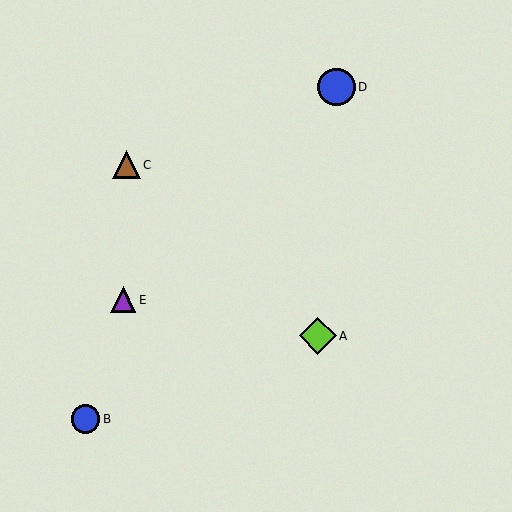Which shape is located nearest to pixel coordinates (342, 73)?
The blue circle (labeled D) at (336, 87) is nearest to that location.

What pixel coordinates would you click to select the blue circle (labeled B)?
Click at (86, 419) to select the blue circle B.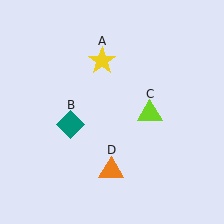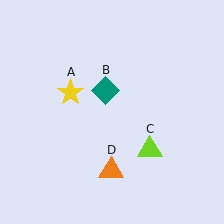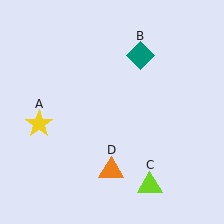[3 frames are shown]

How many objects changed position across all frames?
3 objects changed position: yellow star (object A), teal diamond (object B), lime triangle (object C).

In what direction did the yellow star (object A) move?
The yellow star (object A) moved down and to the left.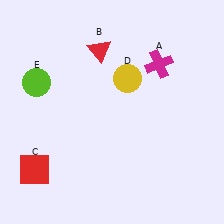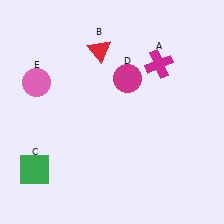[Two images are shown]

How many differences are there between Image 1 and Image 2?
There are 3 differences between the two images.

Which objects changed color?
C changed from red to green. D changed from yellow to magenta. E changed from lime to pink.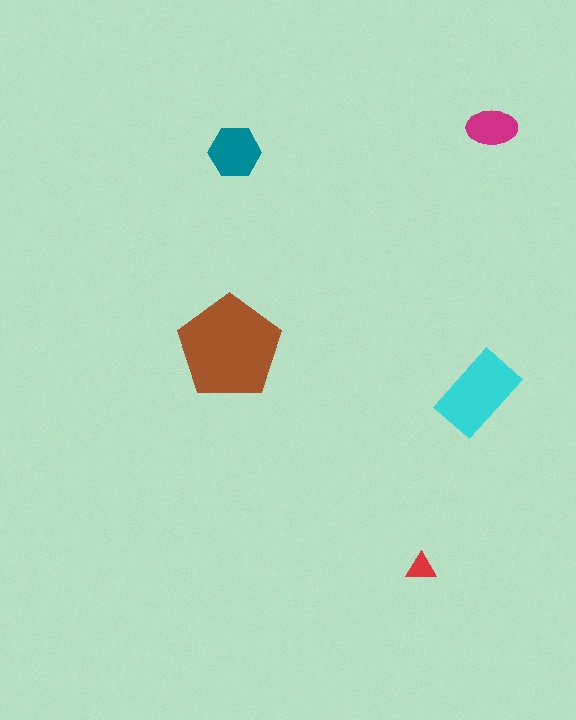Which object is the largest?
The brown pentagon.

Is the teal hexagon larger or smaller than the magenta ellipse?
Larger.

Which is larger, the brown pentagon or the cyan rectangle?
The brown pentagon.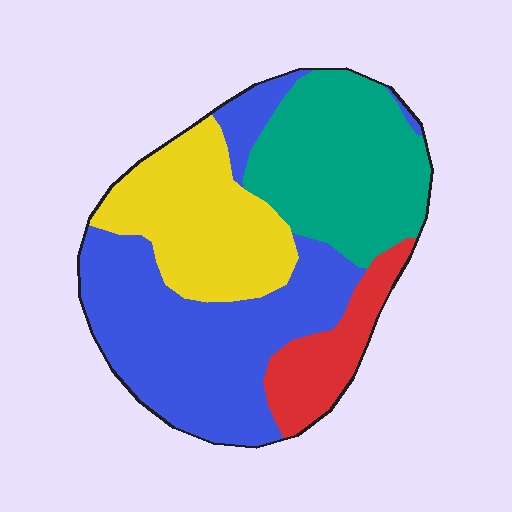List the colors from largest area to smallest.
From largest to smallest: blue, teal, yellow, red.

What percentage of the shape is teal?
Teal covers 27% of the shape.